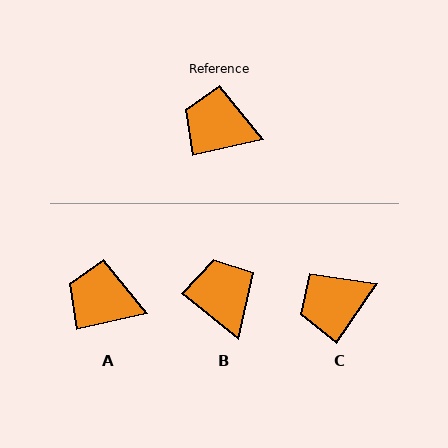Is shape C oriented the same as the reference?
No, it is off by about 43 degrees.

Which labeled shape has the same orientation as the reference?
A.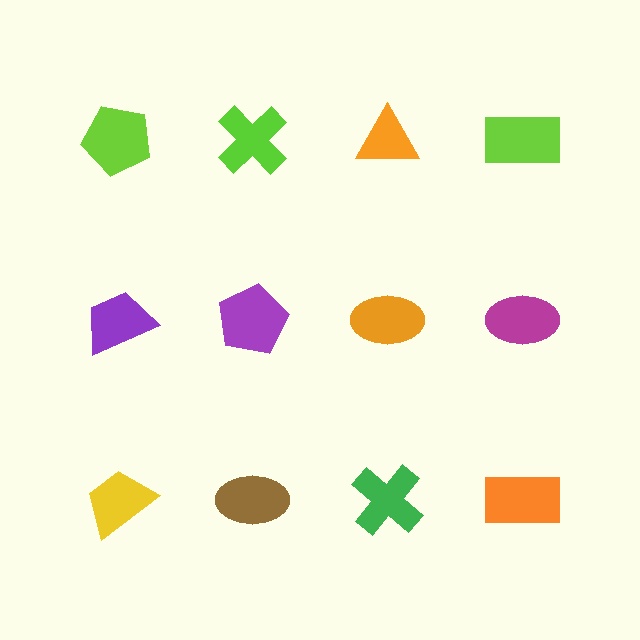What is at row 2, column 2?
A purple pentagon.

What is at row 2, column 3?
An orange ellipse.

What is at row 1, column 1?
A lime pentagon.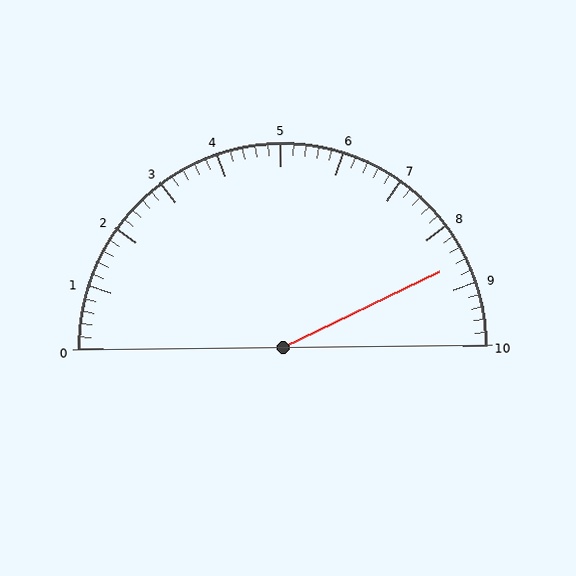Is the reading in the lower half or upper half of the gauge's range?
The reading is in the upper half of the range (0 to 10).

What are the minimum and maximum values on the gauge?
The gauge ranges from 0 to 10.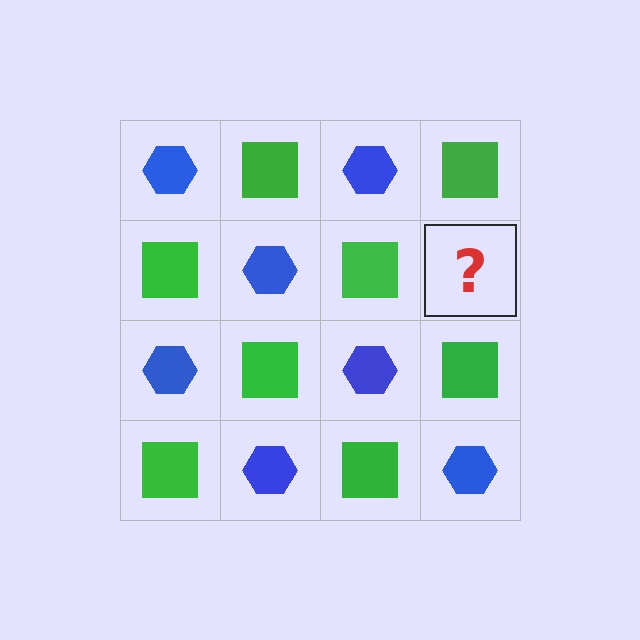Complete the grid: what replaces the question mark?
The question mark should be replaced with a blue hexagon.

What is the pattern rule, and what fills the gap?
The rule is that it alternates blue hexagon and green square in a checkerboard pattern. The gap should be filled with a blue hexagon.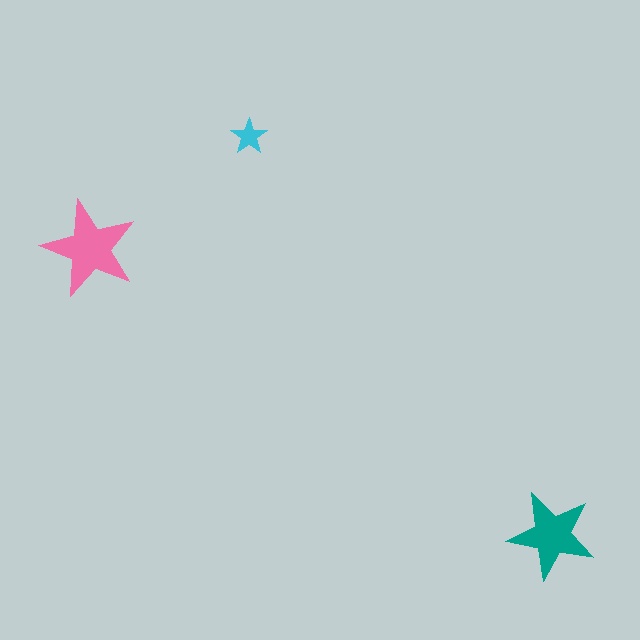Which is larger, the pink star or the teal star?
The pink one.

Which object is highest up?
The cyan star is topmost.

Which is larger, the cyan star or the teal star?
The teal one.